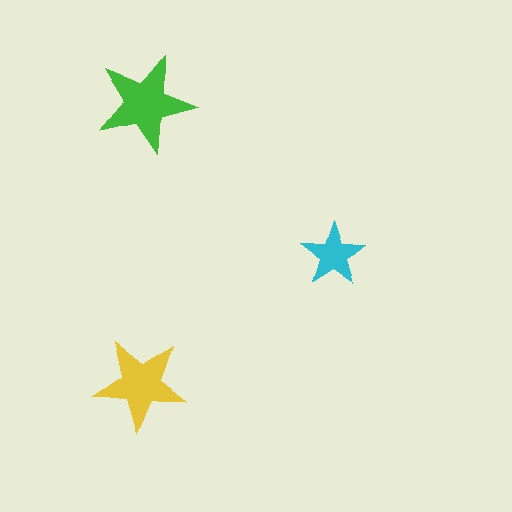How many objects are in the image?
There are 3 objects in the image.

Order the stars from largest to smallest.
the green one, the yellow one, the cyan one.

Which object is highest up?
The green star is topmost.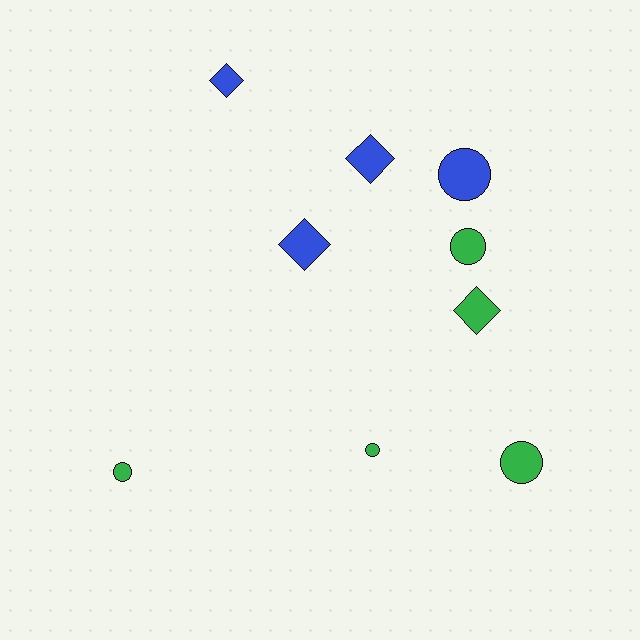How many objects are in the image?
There are 9 objects.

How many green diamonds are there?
There is 1 green diamond.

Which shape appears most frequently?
Circle, with 5 objects.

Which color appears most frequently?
Green, with 5 objects.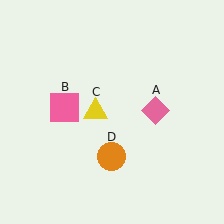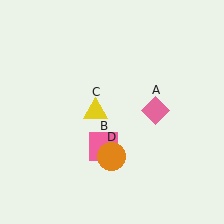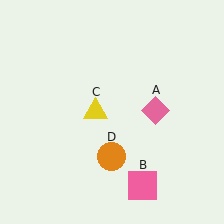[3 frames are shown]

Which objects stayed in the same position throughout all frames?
Pink diamond (object A) and yellow triangle (object C) and orange circle (object D) remained stationary.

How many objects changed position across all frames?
1 object changed position: pink square (object B).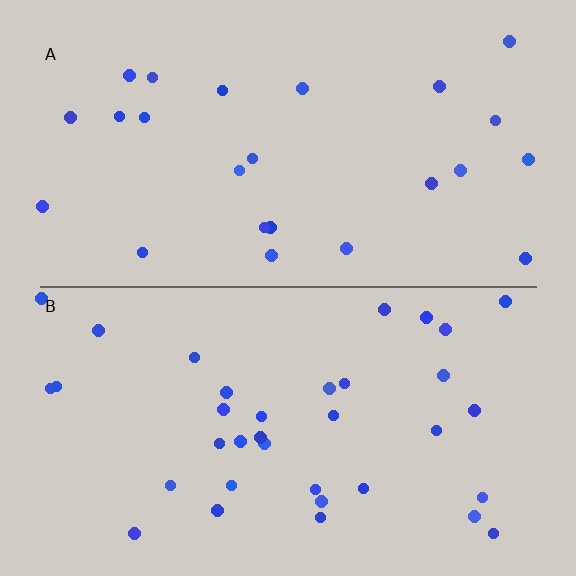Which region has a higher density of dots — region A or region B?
B (the bottom).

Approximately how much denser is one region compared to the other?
Approximately 1.5× — region B over region A.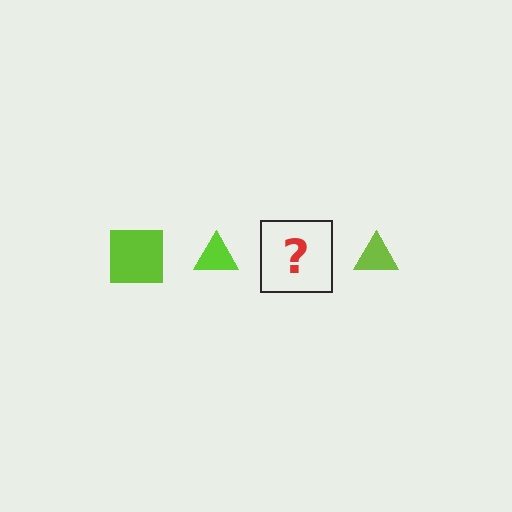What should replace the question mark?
The question mark should be replaced with a lime square.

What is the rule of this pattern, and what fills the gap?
The rule is that the pattern cycles through square, triangle shapes in lime. The gap should be filled with a lime square.